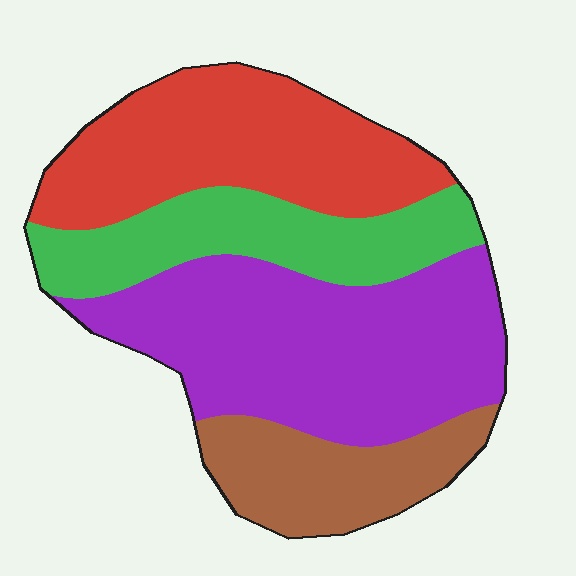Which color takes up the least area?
Brown, at roughly 15%.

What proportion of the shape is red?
Red takes up between a quarter and a half of the shape.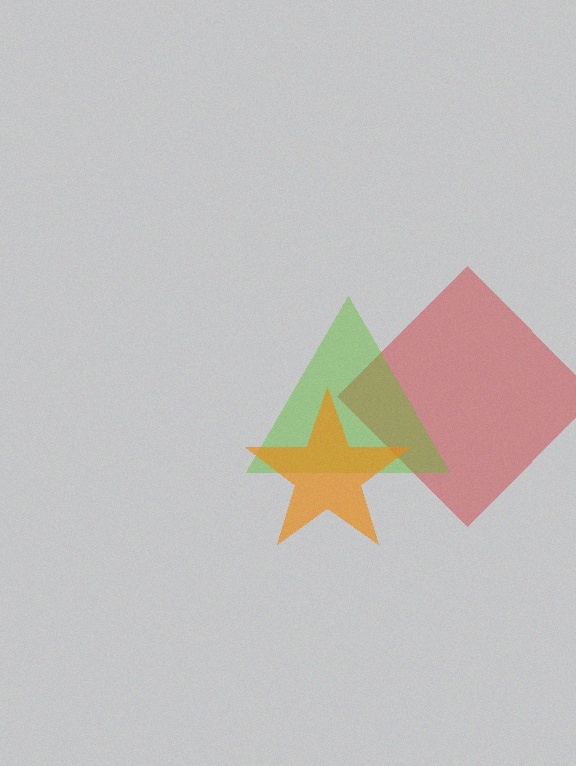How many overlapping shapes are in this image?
There are 3 overlapping shapes in the image.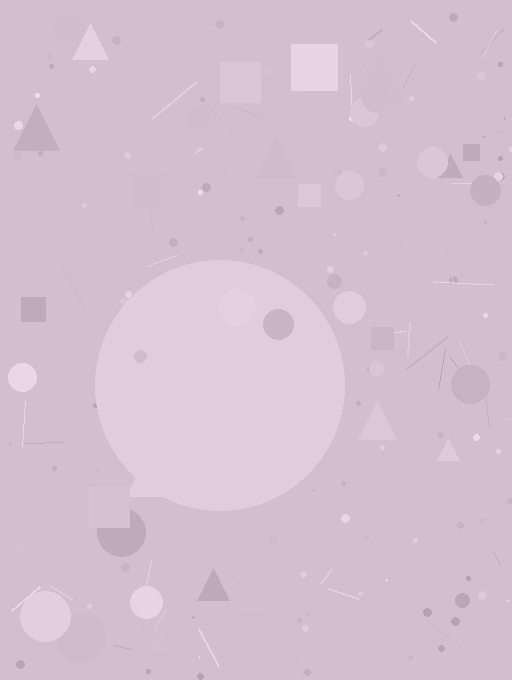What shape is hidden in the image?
A circle is hidden in the image.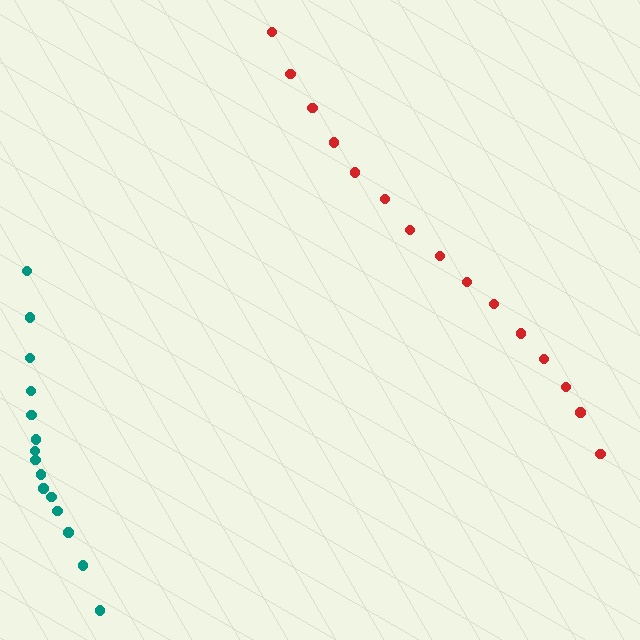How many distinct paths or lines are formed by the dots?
There are 2 distinct paths.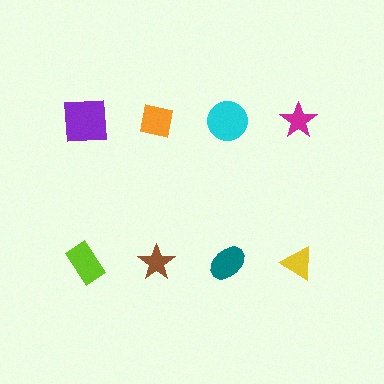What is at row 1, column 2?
An orange square.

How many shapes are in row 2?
4 shapes.